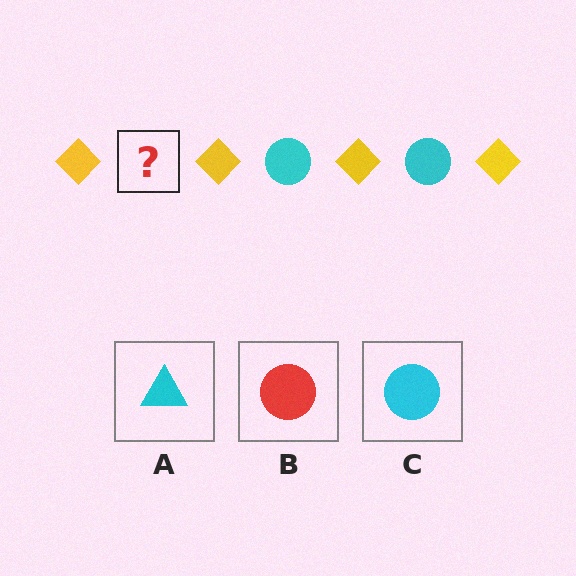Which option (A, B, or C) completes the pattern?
C.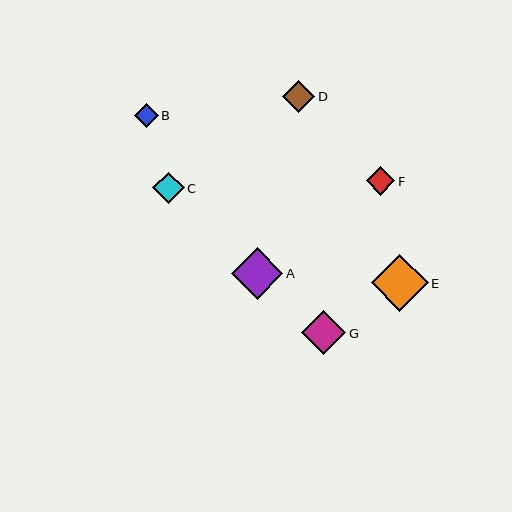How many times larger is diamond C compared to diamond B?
Diamond C is approximately 1.3 times the size of diamond B.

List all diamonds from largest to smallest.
From largest to smallest: E, A, G, D, C, F, B.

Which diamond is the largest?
Diamond E is the largest with a size of approximately 57 pixels.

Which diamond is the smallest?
Diamond B is the smallest with a size of approximately 24 pixels.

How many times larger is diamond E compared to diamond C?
Diamond E is approximately 1.8 times the size of diamond C.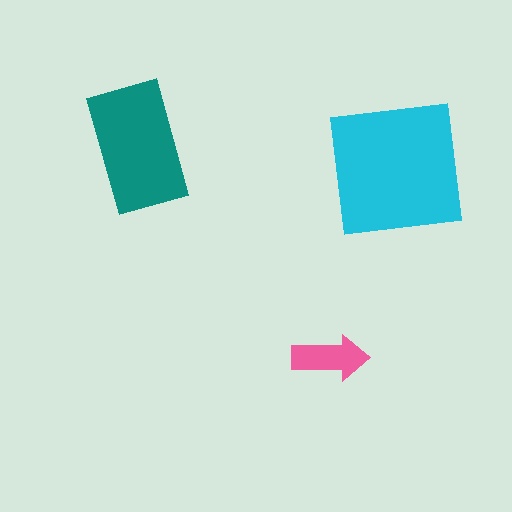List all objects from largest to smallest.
The cyan square, the teal rectangle, the pink arrow.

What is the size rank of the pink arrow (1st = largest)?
3rd.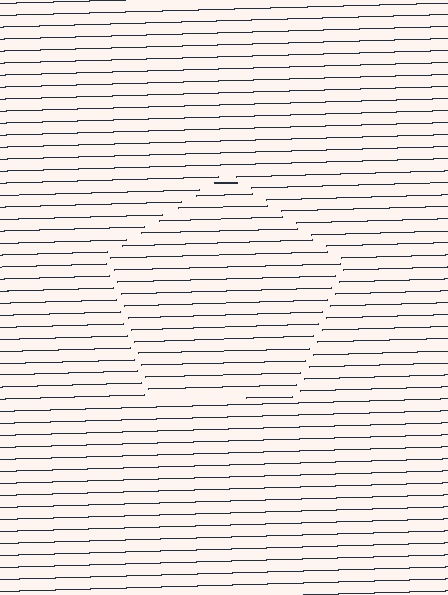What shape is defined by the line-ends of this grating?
An illusory pentagon. The interior of the shape contains the same grating, shifted by half a period — the contour is defined by the phase discontinuity where line-ends from the inner and outer gratings abut.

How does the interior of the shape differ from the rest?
The interior of the shape contains the same grating, shifted by half a period — the contour is defined by the phase discontinuity where line-ends from the inner and outer gratings abut.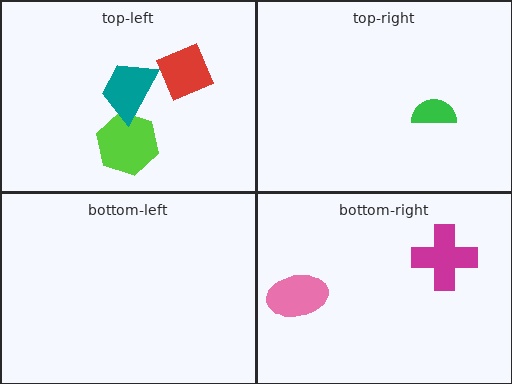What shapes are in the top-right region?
The green semicircle.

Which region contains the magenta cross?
The bottom-right region.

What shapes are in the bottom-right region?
The pink ellipse, the magenta cross.